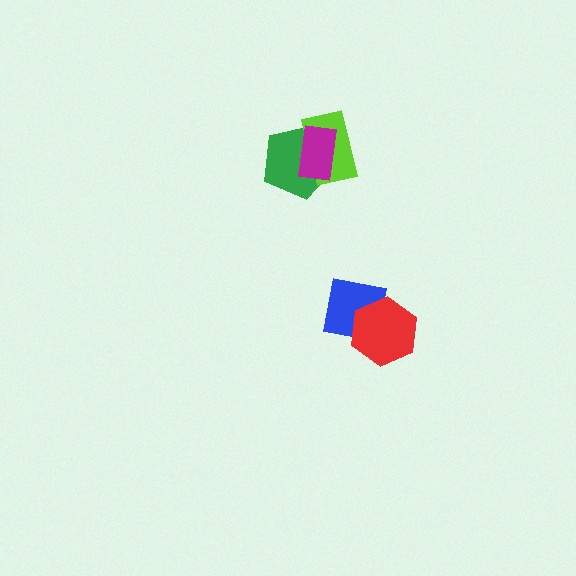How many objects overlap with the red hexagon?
1 object overlaps with the red hexagon.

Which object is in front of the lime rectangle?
The magenta rectangle is in front of the lime rectangle.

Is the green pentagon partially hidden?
Yes, it is partially covered by another shape.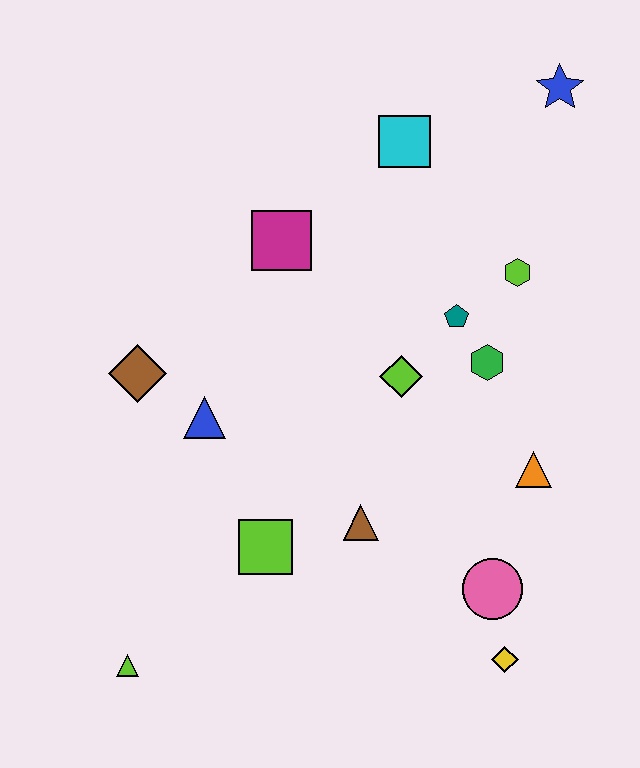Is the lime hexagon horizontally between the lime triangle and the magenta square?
No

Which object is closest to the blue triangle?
The brown diamond is closest to the blue triangle.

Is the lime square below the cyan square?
Yes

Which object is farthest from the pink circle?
The blue star is farthest from the pink circle.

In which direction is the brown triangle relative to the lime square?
The brown triangle is to the right of the lime square.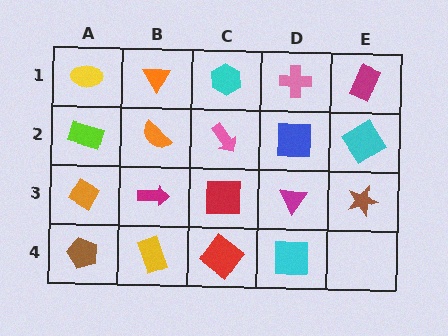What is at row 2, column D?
A blue square.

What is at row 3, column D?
A magenta triangle.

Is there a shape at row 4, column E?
No, that cell is empty.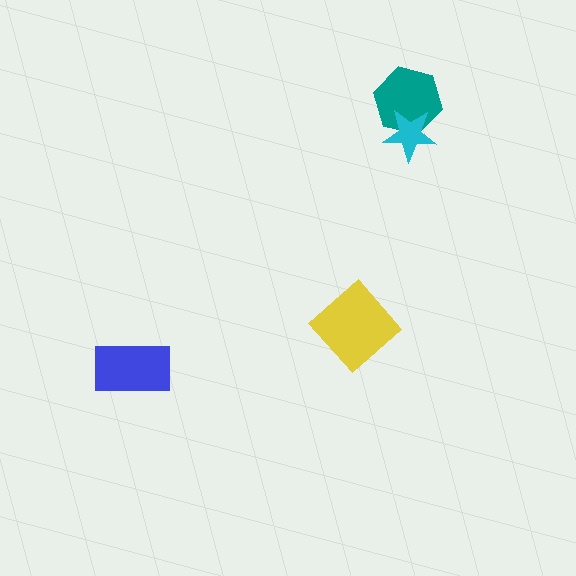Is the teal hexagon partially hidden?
Yes, it is partially covered by another shape.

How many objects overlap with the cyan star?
1 object overlaps with the cyan star.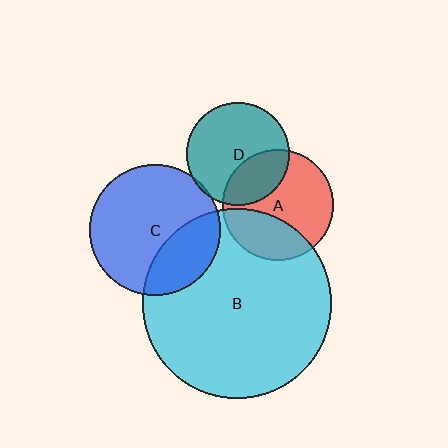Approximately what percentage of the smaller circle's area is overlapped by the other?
Approximately 30%.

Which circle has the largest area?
Circle B (cyan).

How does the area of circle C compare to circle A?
Approximately 1.4 times.